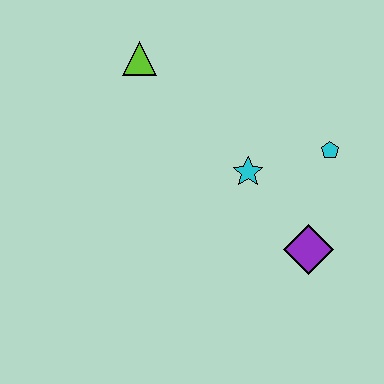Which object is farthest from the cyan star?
The lime triangle is farthest from the cyan star.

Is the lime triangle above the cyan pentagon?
Yes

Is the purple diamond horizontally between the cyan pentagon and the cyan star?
Yes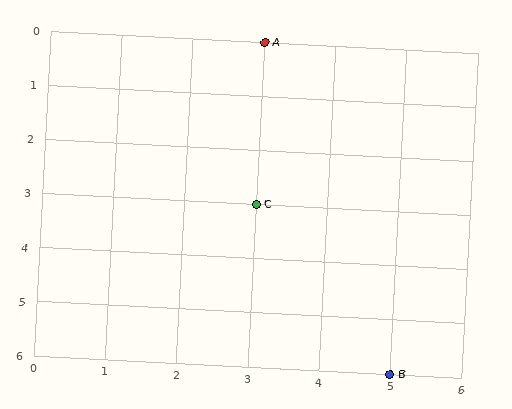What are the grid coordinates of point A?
Point A is at grid coordinates (3, 0).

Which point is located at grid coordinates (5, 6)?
Point B is at (5, 6).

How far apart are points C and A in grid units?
Points C and A are 3 rows apart.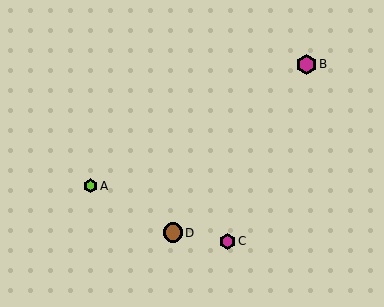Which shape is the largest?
The magenta hexagon (labeled B) is the largest.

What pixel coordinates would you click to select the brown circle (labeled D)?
Click at (173, 233) to select the brown circle D.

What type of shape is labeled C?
Shape C is a magenta hexagon.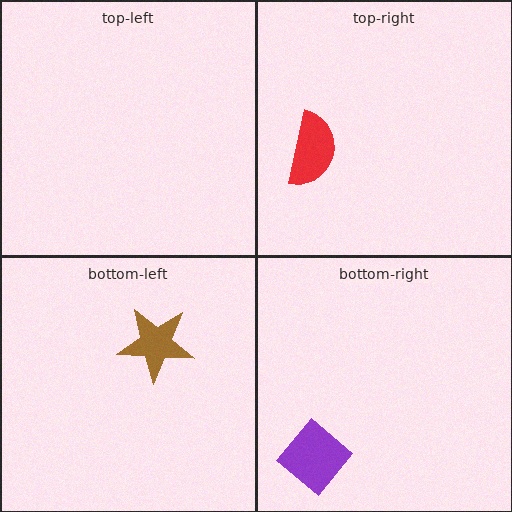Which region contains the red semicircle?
The top-right region.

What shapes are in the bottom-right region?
The purple diamond.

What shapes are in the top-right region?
The red semicircle.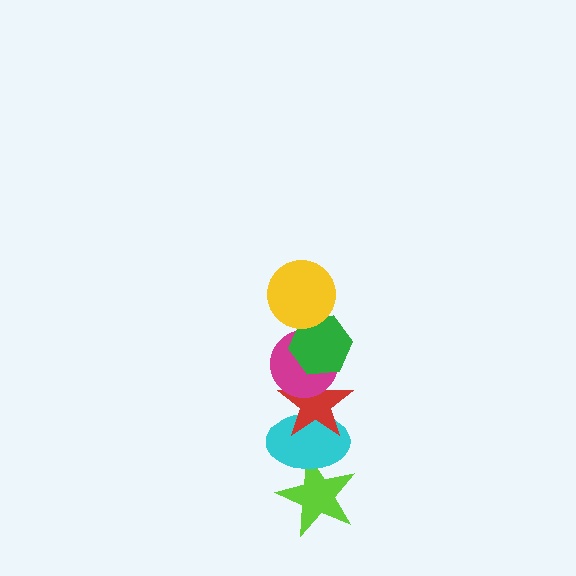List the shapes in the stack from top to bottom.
From top to bottom: the yellow circle, the green hexagon, the magenta circle, the red star, the cyan ellipse, the lime star.